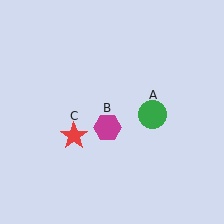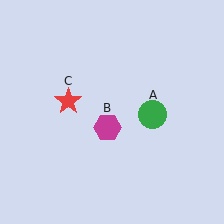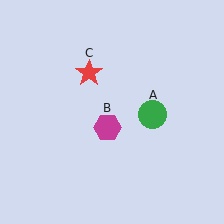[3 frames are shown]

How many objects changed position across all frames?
1 object changed position: red star (object C).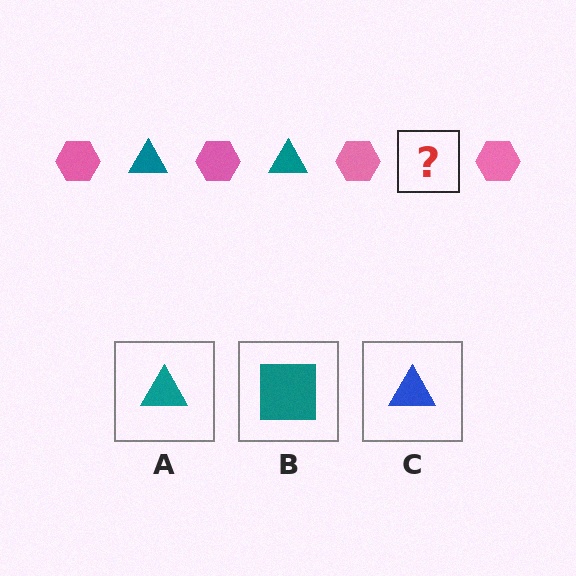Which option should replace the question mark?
Option A.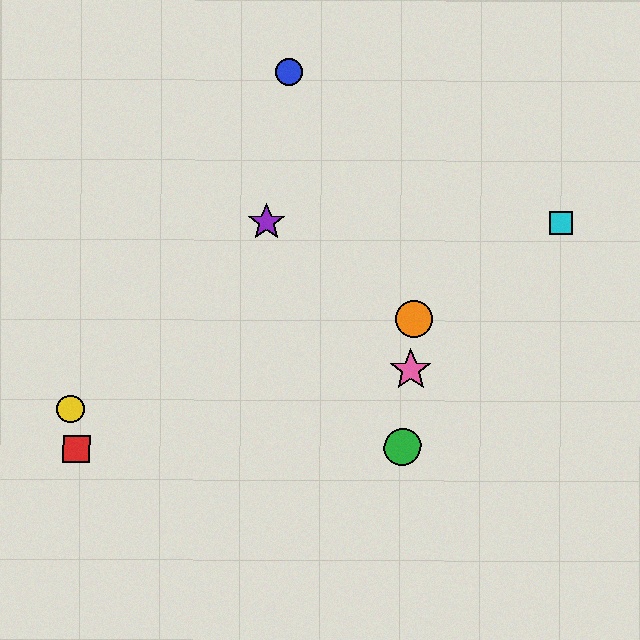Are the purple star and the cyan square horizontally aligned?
Yes, both are at y≈222.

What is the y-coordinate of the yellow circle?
The yellow circle is at y≈409.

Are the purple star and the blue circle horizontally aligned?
No, the purple star is at y≈222 and the blue circle is at y≈72.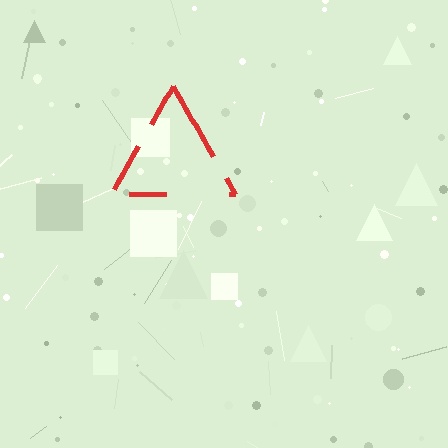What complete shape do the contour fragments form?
The contour fragments form a triangle.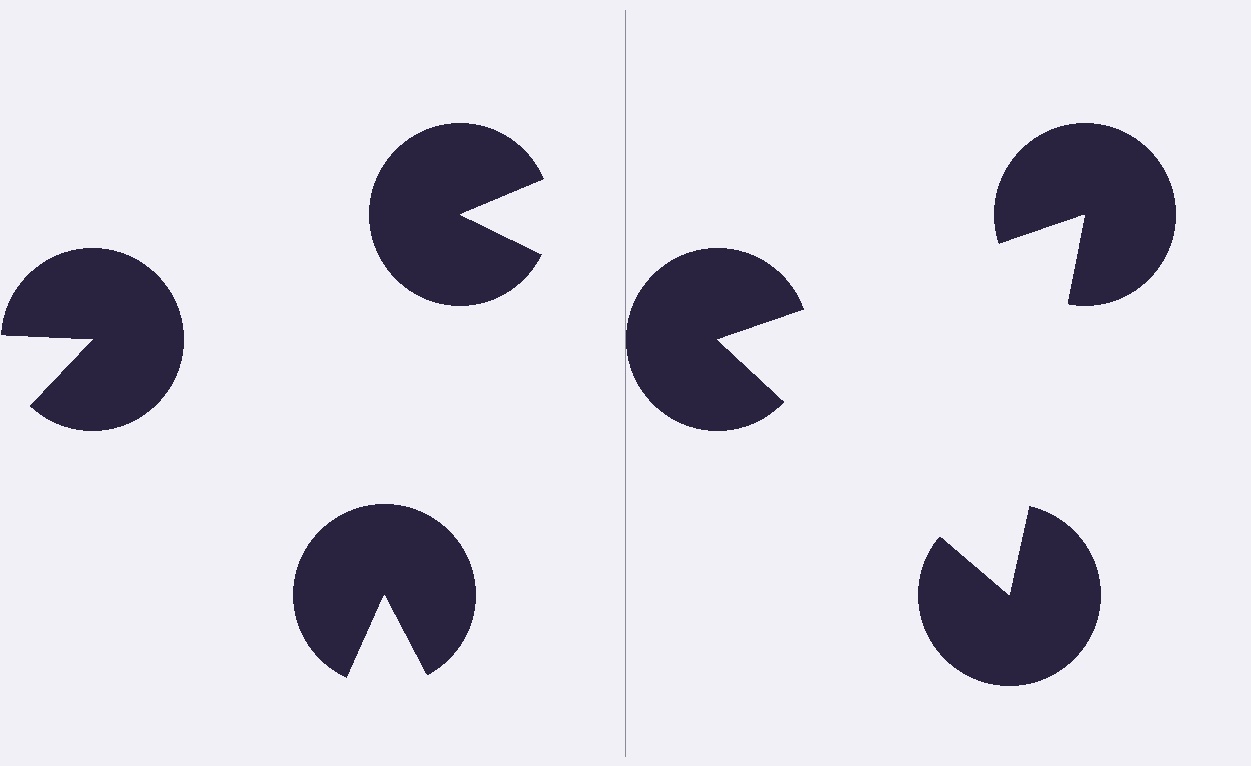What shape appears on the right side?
An illusory triangle.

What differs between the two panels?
The pac-man discs are positioned identically on both sides; only the wedge orientations differ. On the right they align to a triangle; on the left they are misaligned.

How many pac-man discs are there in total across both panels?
6 — 3 on each side.